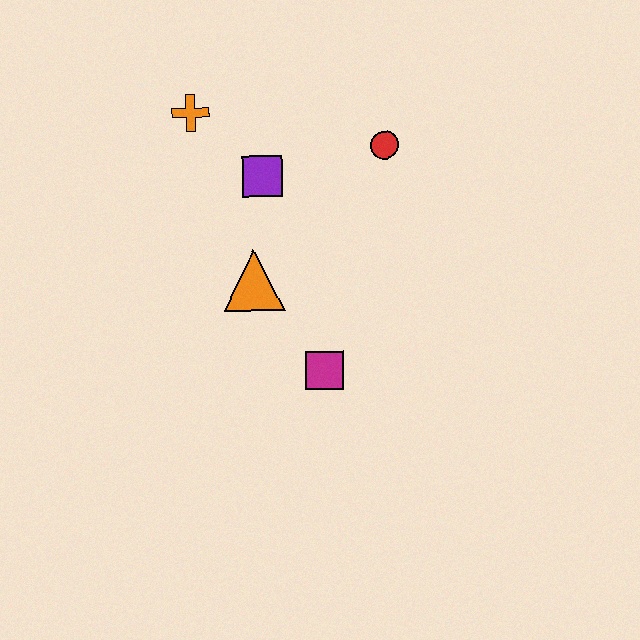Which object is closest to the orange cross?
The purple square is closest to the orange cross.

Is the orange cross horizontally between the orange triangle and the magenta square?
No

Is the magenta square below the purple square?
Yes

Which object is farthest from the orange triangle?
The red circle is farthest from the orange triangle.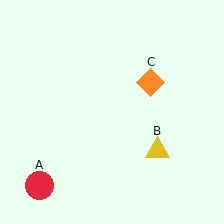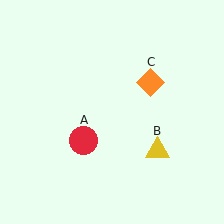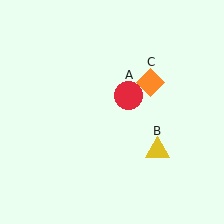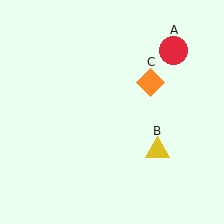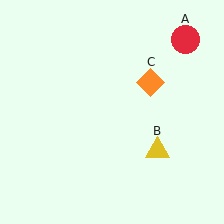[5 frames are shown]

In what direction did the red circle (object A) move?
The red circle (object A) moved up and to the right.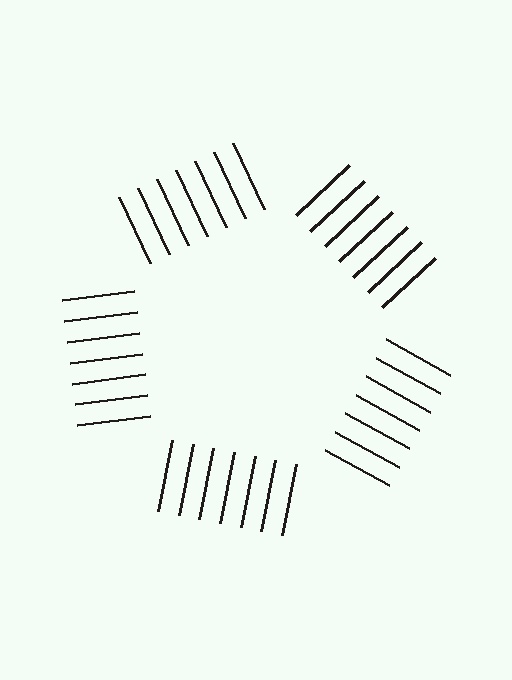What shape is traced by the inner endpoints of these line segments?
An illusory pentagon — the line segments terminate on its edges but no continuous stroke is drawn.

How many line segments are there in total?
35 — 7 along each of the 5 edges.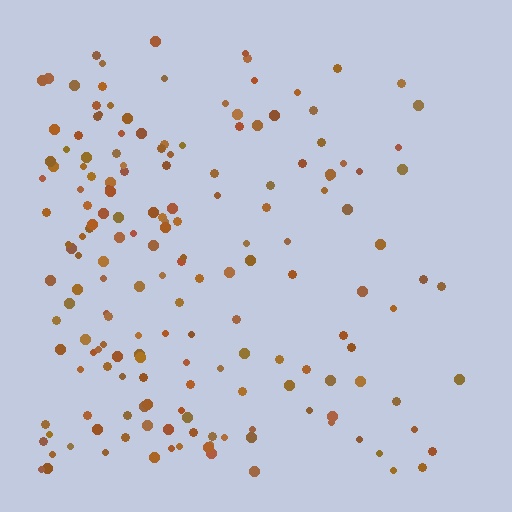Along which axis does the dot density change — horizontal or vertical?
Horizontal.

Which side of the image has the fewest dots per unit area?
The right.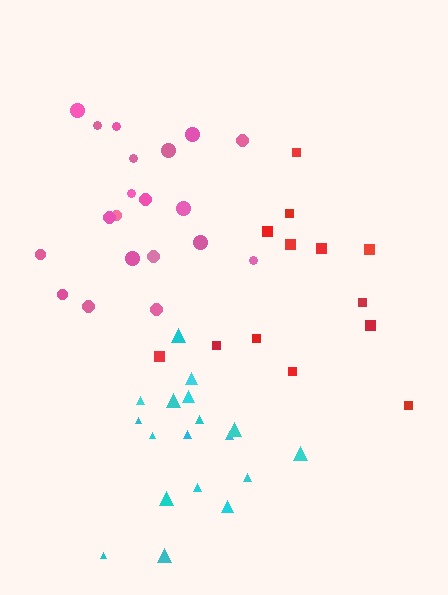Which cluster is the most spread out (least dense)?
Red.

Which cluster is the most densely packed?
Pink.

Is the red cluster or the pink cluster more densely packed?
Pink.